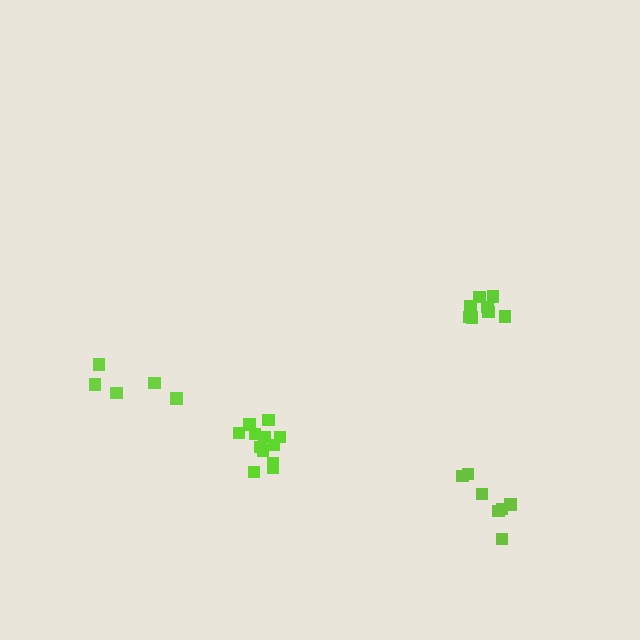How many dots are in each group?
Group 1: 8 dots, Group 2: 7 dots, Group 3: 12 dots, Group 4: 6 dots (33 total).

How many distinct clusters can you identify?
There are 4 distinct clusters.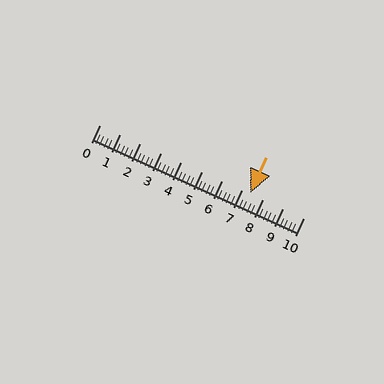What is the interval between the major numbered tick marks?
The major tick marks are spaced 1 units apart.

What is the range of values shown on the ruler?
The ruler shows values from 0 to 10.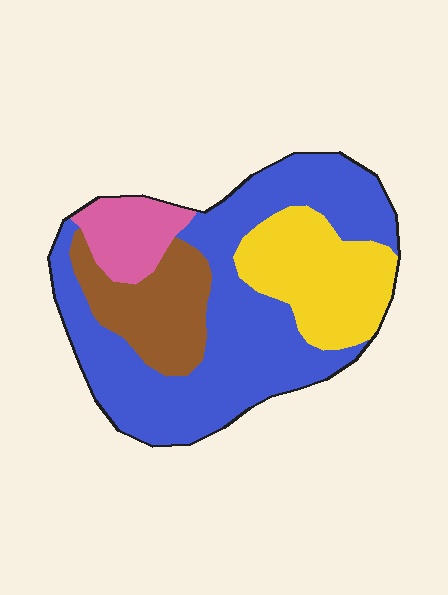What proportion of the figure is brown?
Brown takes up about one sixth (1/6) of the figure.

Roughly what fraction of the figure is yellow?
Yellow covers about 20% of the figure.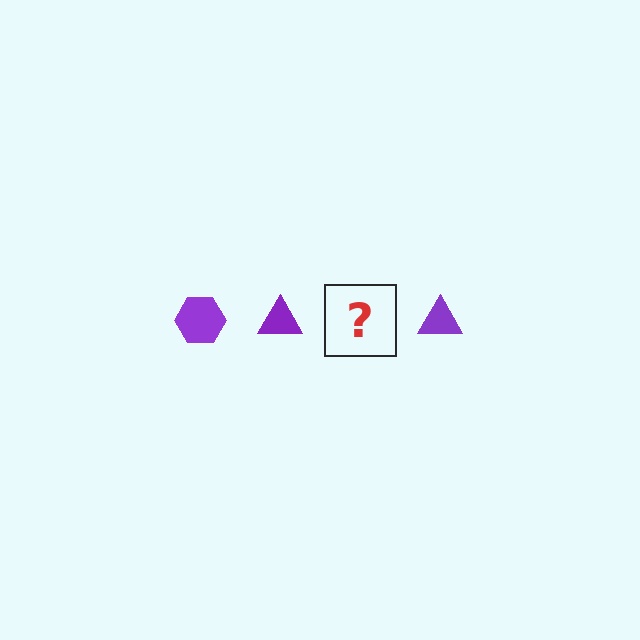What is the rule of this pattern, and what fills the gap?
The rule is that the pattern cycles through hexagon, triangle shapes in purple. The gap should be filled with a purple hexagon.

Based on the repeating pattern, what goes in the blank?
The blank should be a purple hexagon.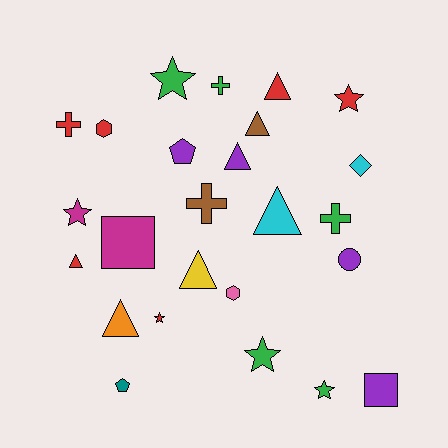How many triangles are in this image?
There are 7 triangles.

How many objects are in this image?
There are 25 objects.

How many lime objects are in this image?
There are no lime objects.